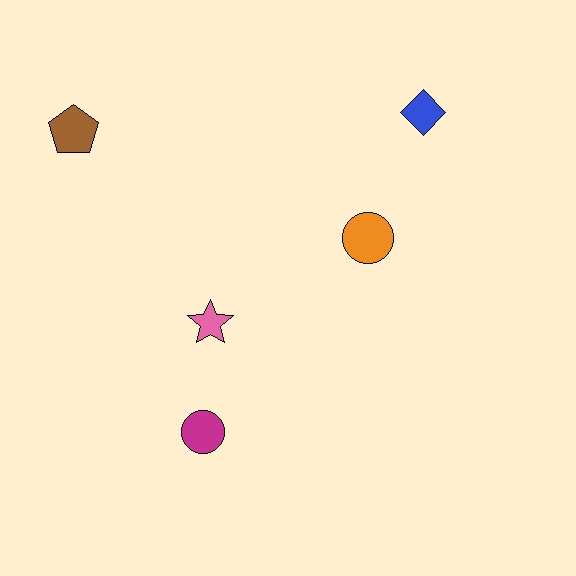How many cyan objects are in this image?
There are no cyan objects.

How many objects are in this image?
There are 5 objects.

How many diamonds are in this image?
There is 1 diamond.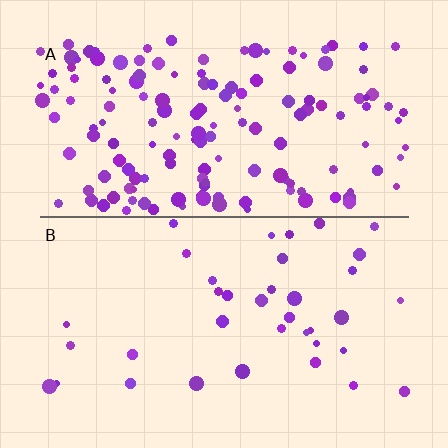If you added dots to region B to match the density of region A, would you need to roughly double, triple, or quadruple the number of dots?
Approximately quadruple.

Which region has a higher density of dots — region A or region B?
A (the top).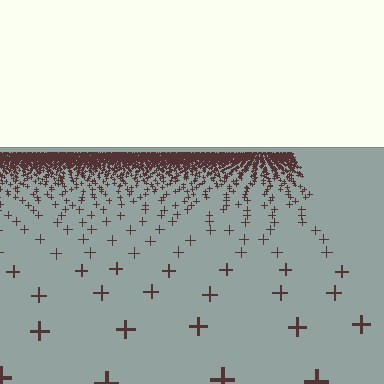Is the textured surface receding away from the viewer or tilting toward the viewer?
The surface is receding away from the viewer. Texture elements get smaller and denser toward the top.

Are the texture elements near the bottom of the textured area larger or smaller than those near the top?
Larger. Near the bottom, elements are closer to the viewer and appear at a bigger on-screen size.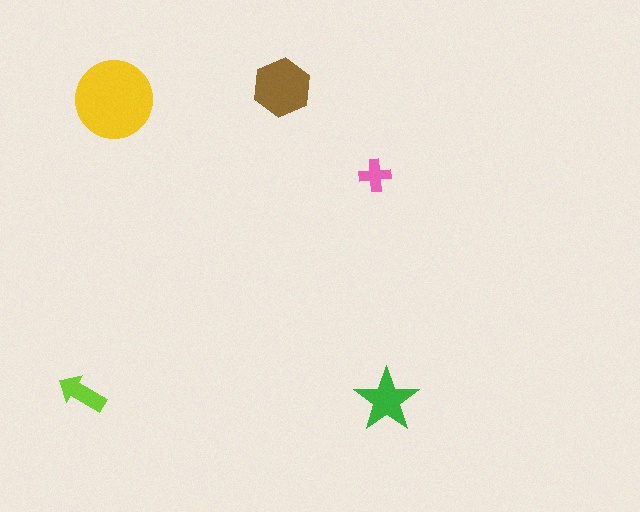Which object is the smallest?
The pink cross.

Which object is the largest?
The yellow circle.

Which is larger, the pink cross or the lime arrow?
The lime arrow.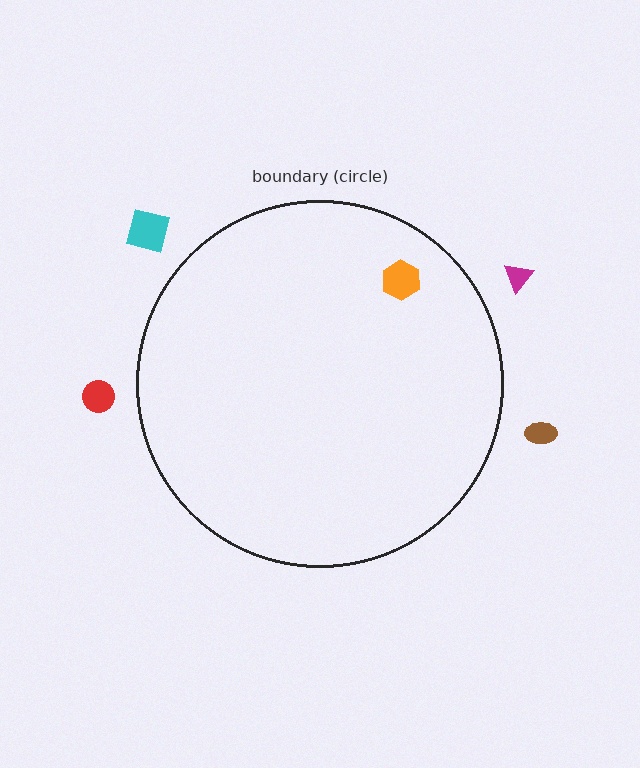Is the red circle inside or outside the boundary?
Outside.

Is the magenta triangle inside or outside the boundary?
Outside.